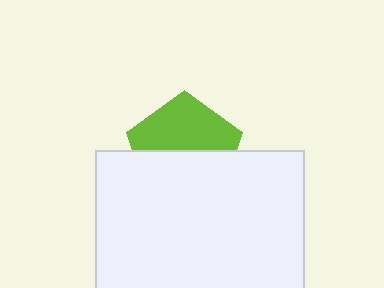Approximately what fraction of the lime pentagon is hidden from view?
Roughly 52% of the lime pentagon is hidden behind the white rectangle.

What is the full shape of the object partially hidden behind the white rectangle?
The partially hidden object is a lime pentagon.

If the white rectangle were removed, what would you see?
You would see the complete lime pentagon.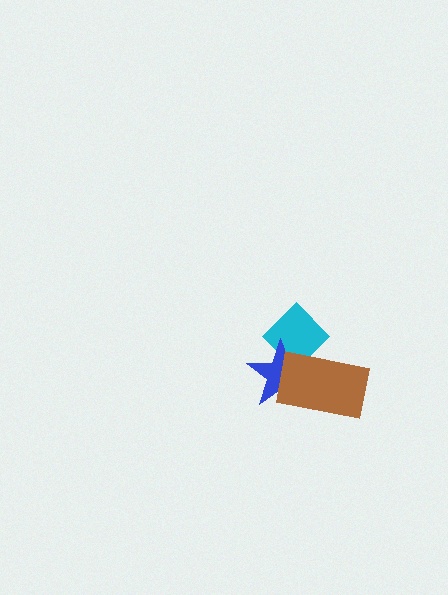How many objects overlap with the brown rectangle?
2 objects overlap with the brown rectangle.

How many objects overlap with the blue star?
2 objects overlap with the blue star.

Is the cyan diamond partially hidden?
Yes, it is partially covered by another shape.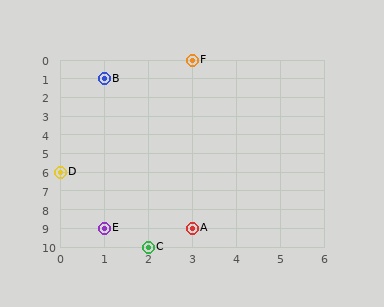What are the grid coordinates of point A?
Point A is at grid coordinates (3, 9).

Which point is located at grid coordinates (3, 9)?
Point A is at (3, 9).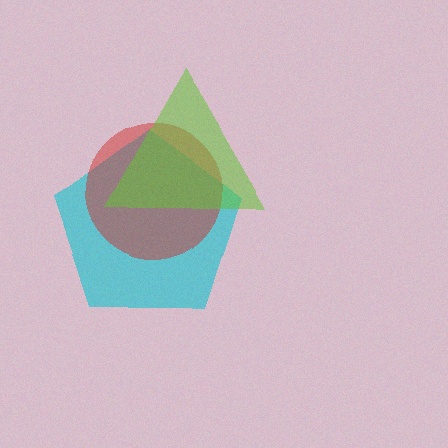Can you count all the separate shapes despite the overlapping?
Yes, there are 3 separate shapes.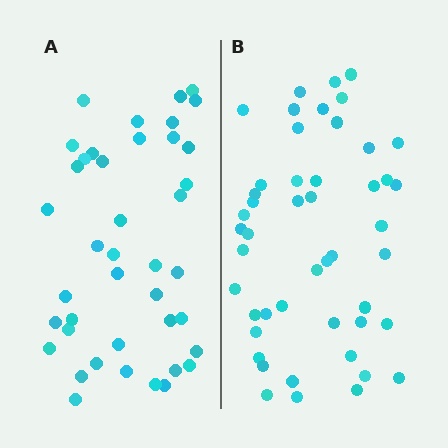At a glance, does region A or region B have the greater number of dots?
Region B (the right region) has more dots.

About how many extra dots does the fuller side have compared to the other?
Region B has roughly 8 or so more dots than region A.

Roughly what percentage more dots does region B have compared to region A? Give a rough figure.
About 15% more.